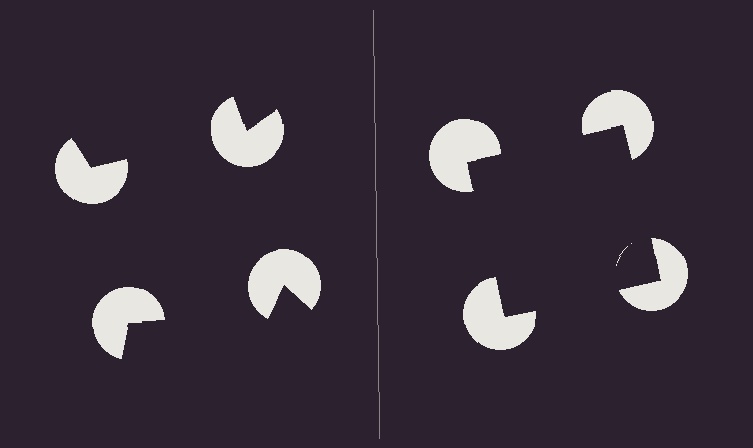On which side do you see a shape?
An illusory square appears on the right side. On the left side the wedge cuts are rotated, so no coherent shape forms.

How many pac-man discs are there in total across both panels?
8 — 4 on each side.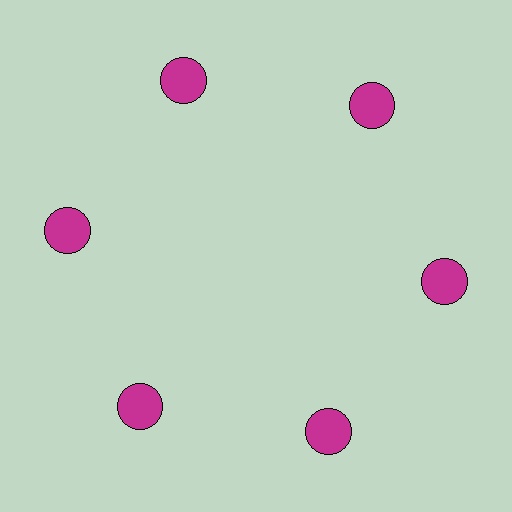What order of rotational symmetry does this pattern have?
This pattern has 6-fold rotational symmetry.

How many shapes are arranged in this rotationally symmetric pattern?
There are 6 shapes, arranged in 6 groups of 1.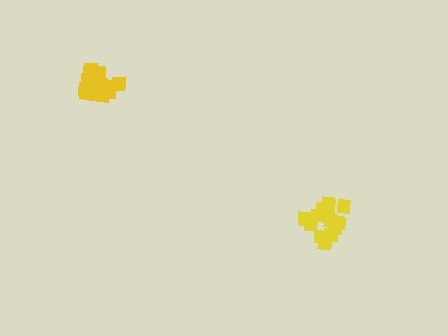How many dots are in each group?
Group 1: 14 dots, Group 2: 13 dots (27 total).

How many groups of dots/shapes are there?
There are 2 groups.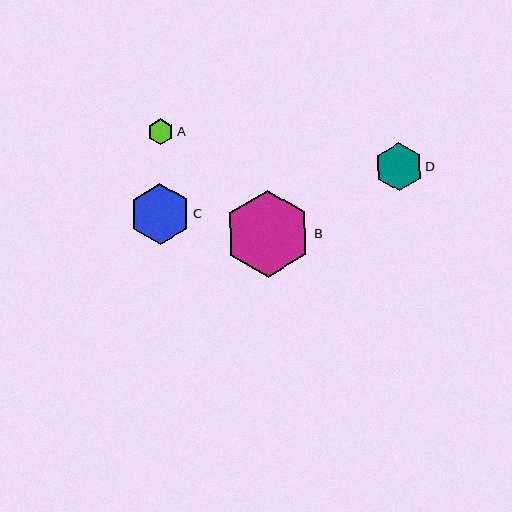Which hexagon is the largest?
Hexagon B is the largest with a size of approximately 86 pixels.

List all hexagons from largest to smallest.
From largest to smallest: B, C, D, A.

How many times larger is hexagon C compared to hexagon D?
Hexagon C is approximately 1.3 times the size of hexagon D.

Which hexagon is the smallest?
Hexagon A is the smallest with a size of approximately 26 pixels.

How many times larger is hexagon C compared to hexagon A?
Hexagon C is approximately 2.3 times the size of hexagon A.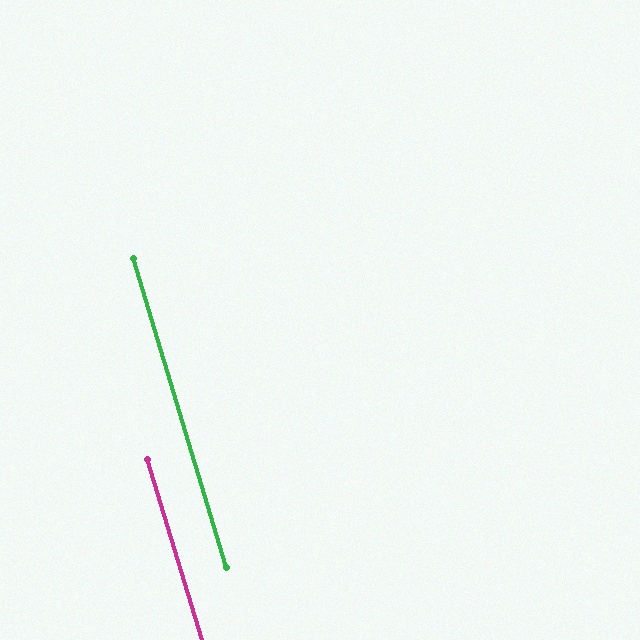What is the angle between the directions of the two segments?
Approximately 0 degrees.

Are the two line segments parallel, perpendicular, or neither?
Parallel — their directions differ by only 0.0°.